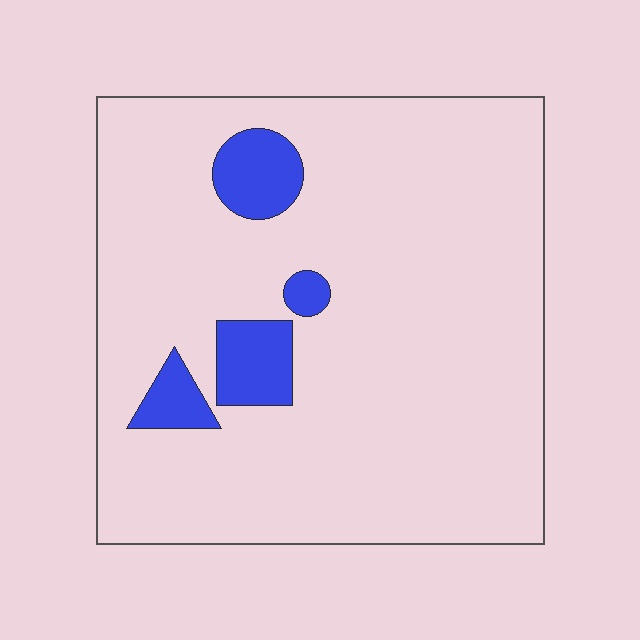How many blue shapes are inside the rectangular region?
4.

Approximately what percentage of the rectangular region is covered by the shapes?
Approximately 10%.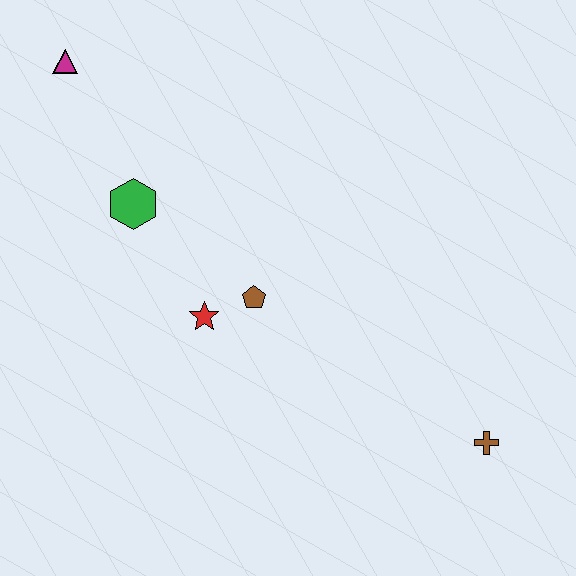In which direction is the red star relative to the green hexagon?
The red star is below the green hexagon.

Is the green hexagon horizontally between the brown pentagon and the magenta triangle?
Yes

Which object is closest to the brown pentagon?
The red star is closest to the brown pentagon.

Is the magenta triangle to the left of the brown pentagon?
Yes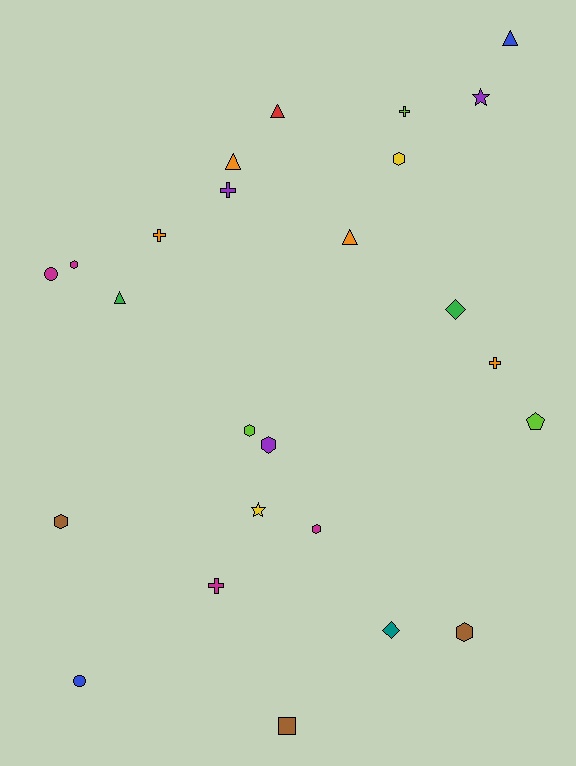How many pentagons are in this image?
There is 1 pentagon.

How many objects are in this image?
There are 25 objects.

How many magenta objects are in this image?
There are 4 magenta objects.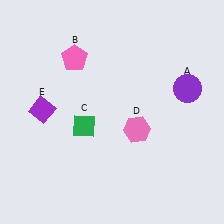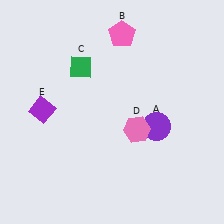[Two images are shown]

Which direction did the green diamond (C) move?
The green diamond (C) moved up.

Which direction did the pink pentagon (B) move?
The pink pentagon (B) moved right.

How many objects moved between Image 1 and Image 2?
3 objects moved between the two images.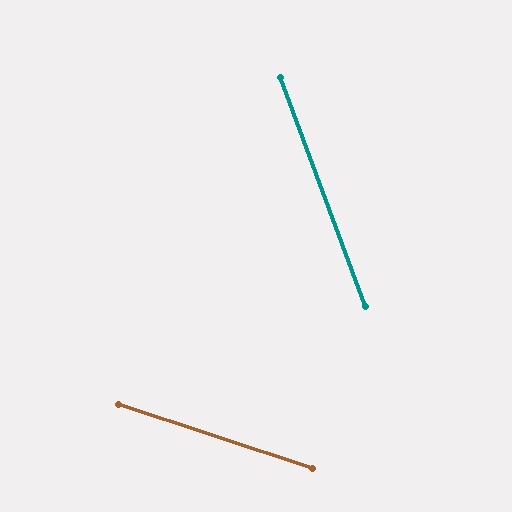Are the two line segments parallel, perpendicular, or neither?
Neither parallel nor perpendicular — they differ by about 51°.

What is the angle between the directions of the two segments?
Approximately 51 degrees.